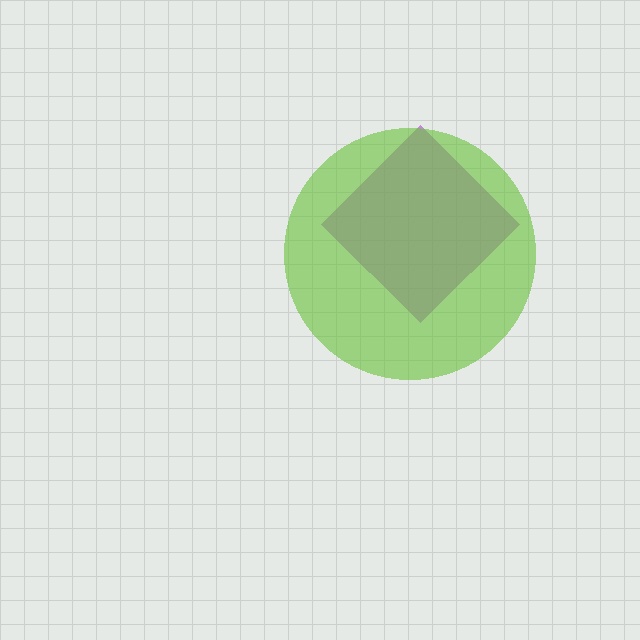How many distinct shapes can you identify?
There are 2 distinct shapes: a purple diamond, a lime circle.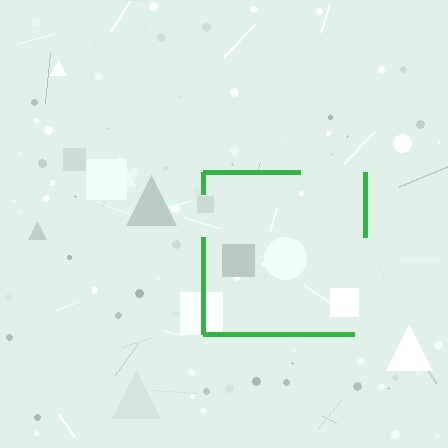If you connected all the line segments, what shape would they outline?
They would outline a square.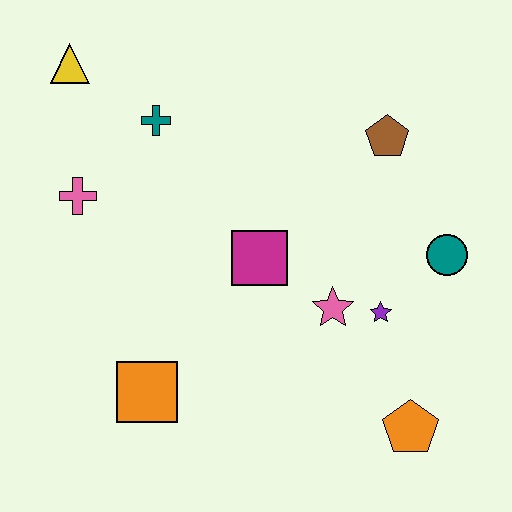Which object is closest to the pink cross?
The teal cross is closest to the pink cross.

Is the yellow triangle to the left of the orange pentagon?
Yes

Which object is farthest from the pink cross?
The orange pentagon is farthest from the pink cross.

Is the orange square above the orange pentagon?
Yes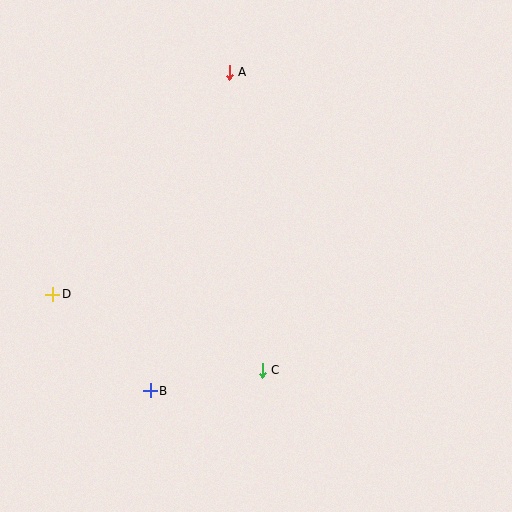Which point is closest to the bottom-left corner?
Point B is closest to the bottom-left corner.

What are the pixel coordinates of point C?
Point C is at (262, 370).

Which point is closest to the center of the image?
Point C at (262, 370) is closest to the center.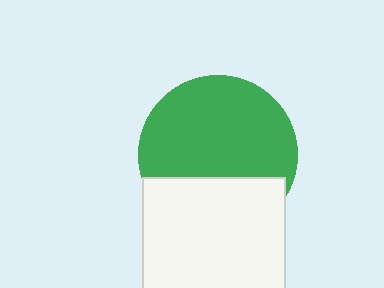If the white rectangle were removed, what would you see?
You would see the complete green circle.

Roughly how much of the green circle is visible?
Most of it is visible (roughly 68%).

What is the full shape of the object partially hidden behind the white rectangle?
The partially hidden object is a green circle.